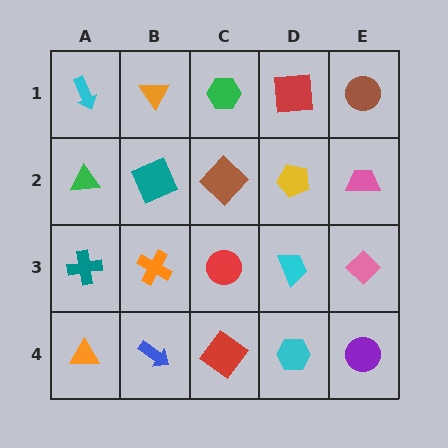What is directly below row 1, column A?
A green triangle.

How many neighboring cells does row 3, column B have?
4.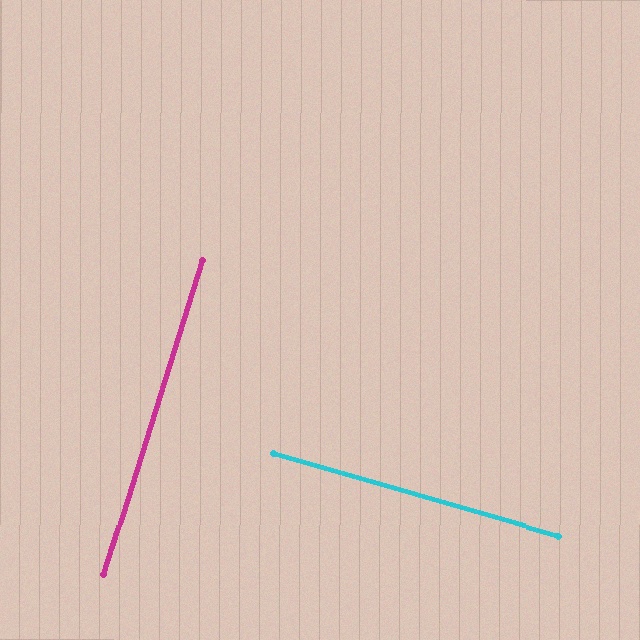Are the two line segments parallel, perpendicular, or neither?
Perpendicular — they meet at approximately 89°.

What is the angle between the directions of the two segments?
Approximately 89 degrees.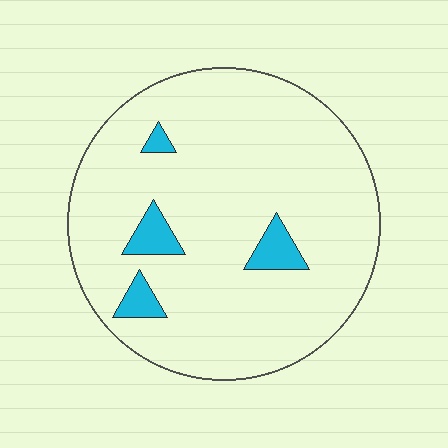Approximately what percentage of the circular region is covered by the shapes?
Approximately 10%.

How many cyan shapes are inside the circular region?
4.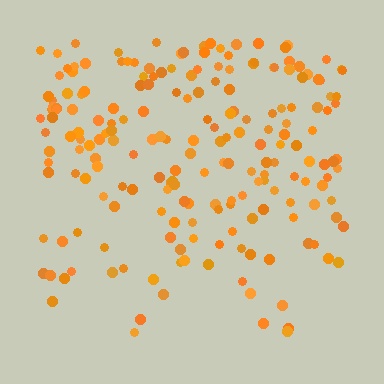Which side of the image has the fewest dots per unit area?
The bottom.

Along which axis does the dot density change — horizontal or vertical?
Vertical.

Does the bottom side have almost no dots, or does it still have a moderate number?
Still a moderate number, just noticeably fewer than the top.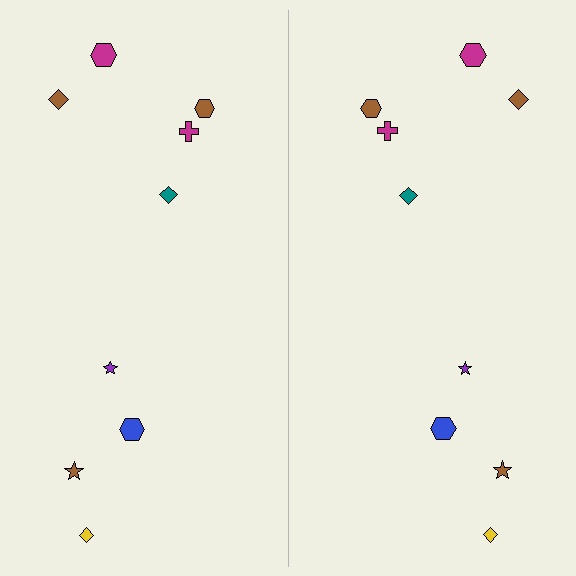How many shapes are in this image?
There are 18 shapes in this image.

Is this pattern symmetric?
Yes, this pattern has bilateral (reflection) symmetry.